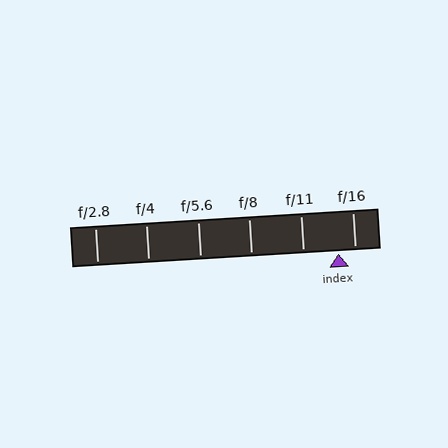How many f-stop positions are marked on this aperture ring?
There are 6 f-stop positions marked.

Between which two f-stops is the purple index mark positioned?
The index mark is between f/11 and f/16.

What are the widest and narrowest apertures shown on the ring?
The widest aperture shown is f/2.8 and the narrowest is f/16.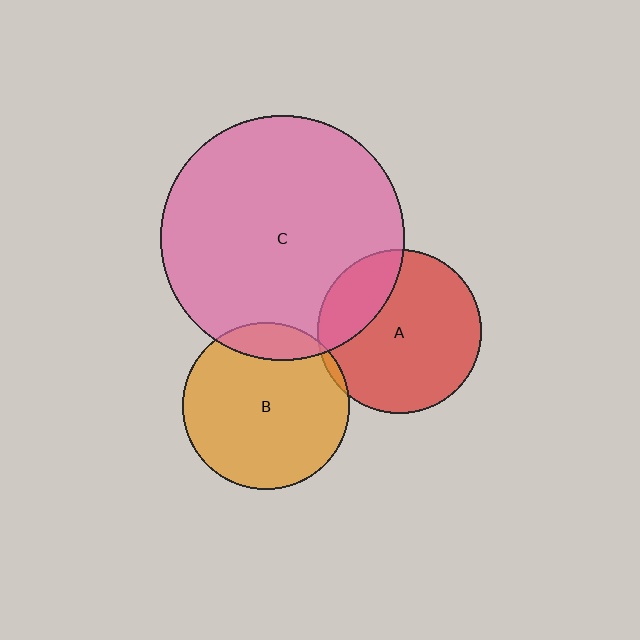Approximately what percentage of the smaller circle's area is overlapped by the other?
Approximately 15%.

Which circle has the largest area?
Circle C (pink).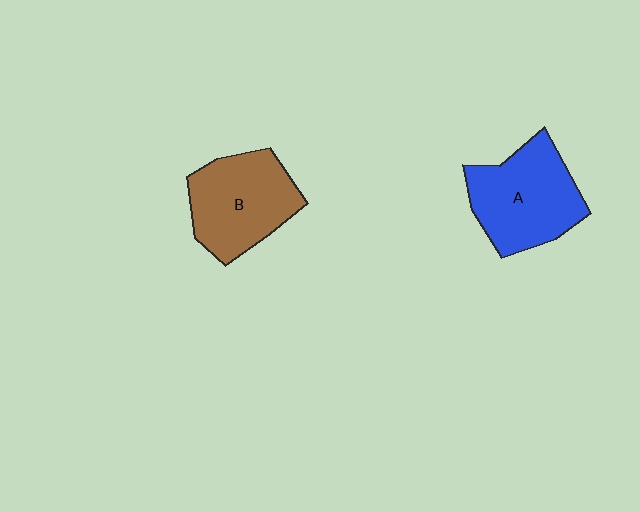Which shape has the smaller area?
Shape B (brown).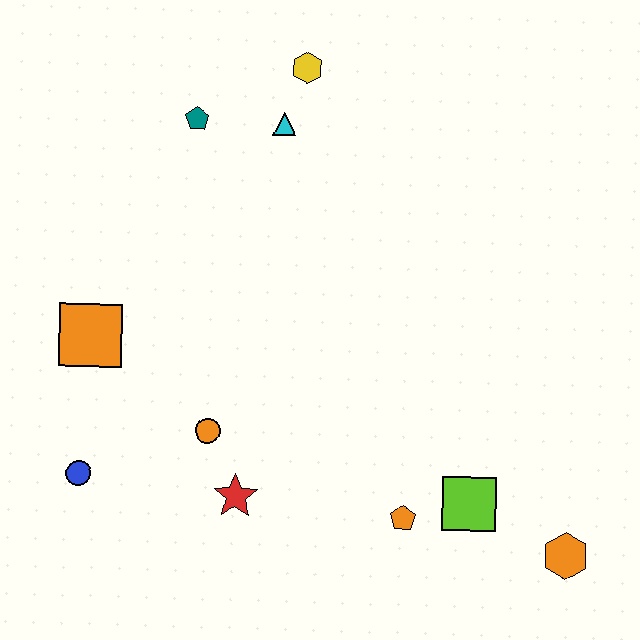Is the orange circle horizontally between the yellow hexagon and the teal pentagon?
Yes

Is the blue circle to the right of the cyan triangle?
No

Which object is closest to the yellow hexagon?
The cyan triangle is closest to the yellow hexagon.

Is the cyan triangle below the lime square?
No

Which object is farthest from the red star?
The yellow hexagon is farthest from the red star.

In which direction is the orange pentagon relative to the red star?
The orange pentagon is to the right of the red star.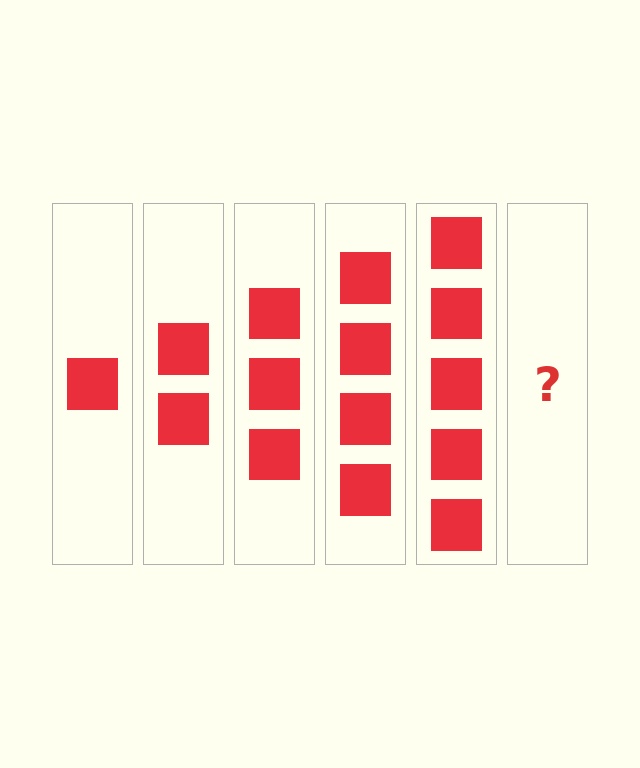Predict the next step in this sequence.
The next step is 6 squares.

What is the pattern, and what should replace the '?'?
The pattern is that each step adds one more square. The '?' should be 6 squares.